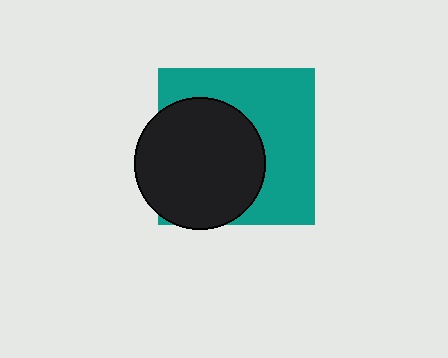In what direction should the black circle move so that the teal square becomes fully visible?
The black circle should move left. That is the shortest direction to clear the overlap and leave the teal square fully visible.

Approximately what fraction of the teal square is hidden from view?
Roughly 48% of the teal square is hidden behind the black circle.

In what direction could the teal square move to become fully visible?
The teal square could move right. That would shift it out from behind the black circle entirely.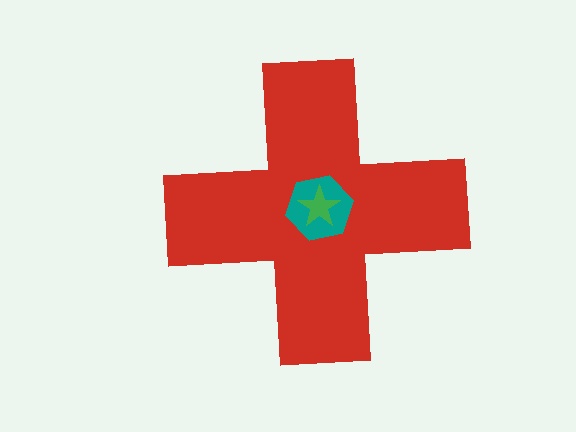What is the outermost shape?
The red cross.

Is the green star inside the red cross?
Yes.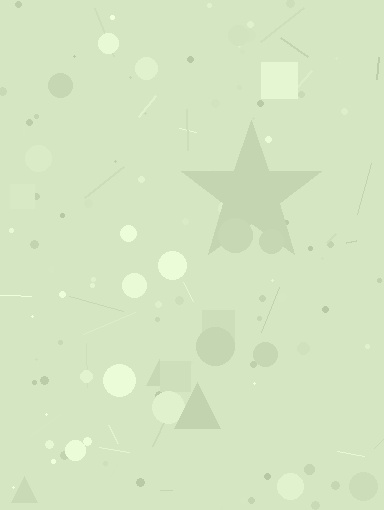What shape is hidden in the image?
A star is hidden in the image.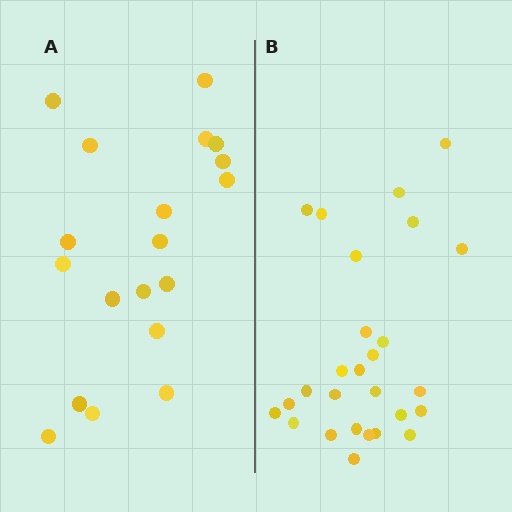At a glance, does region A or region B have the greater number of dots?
Region B (the right region) has more dots.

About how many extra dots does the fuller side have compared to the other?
Region B has roughly 8 or so more dots than region A.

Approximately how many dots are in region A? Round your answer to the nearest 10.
About 20 dots. (The exact count is 19, which rounds to 20.)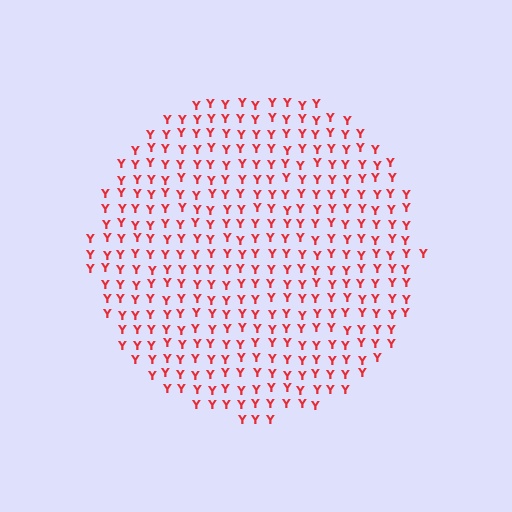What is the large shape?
The large shape is a circle.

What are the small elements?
The small elements are letter Y's.